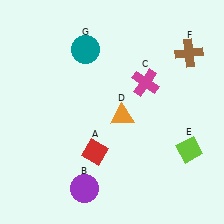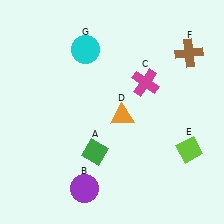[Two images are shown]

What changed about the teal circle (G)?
In Image 1, G is teal. In Image 2, it changed to cyan.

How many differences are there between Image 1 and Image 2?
There are 2 differences between the two images.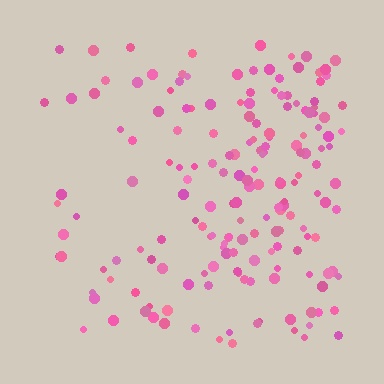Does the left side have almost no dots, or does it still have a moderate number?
Still a moderate number, just noticeably fewer than the right.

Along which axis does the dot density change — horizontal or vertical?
Horizontal.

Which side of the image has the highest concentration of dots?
The right.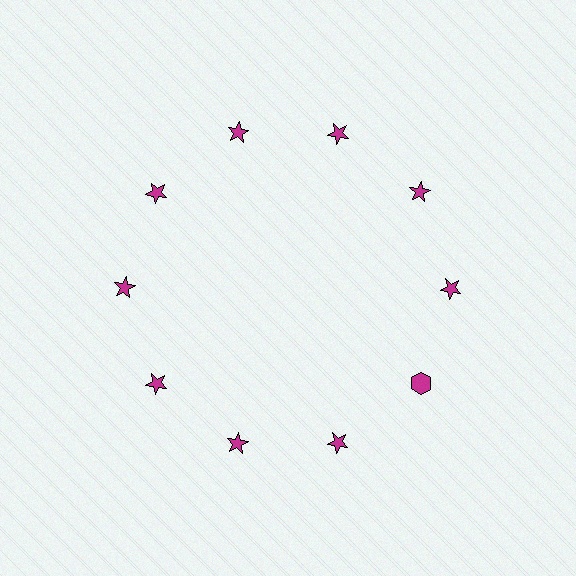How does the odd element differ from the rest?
It has a different shape: hexagon instead of star.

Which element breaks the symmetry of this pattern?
The magenta hexagon at roughly the 4 o'clock position breaks the symmetry. All other shapes are magenta stars.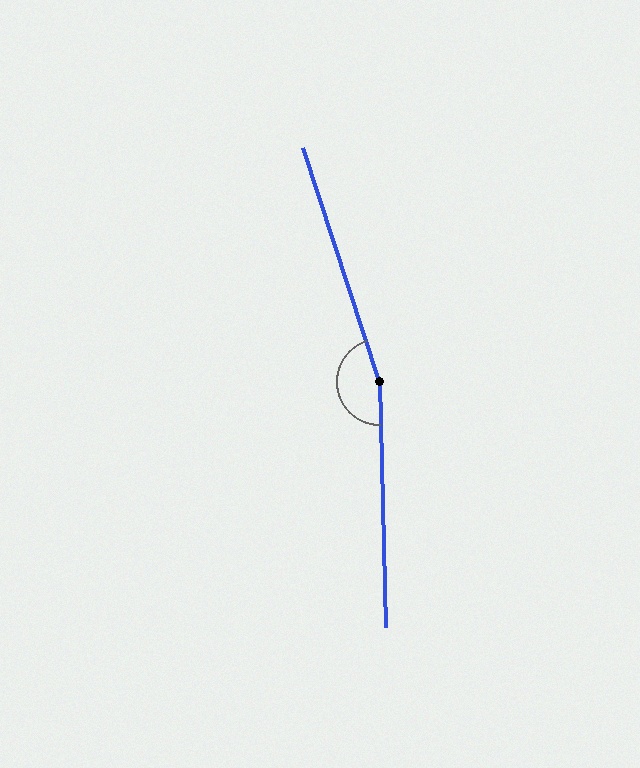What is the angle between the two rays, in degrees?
Approximately 163 degrees.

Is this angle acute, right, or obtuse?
It is obtuse.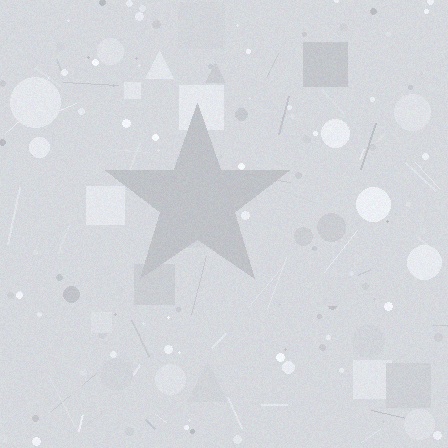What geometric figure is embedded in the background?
A star is embedded in the background.